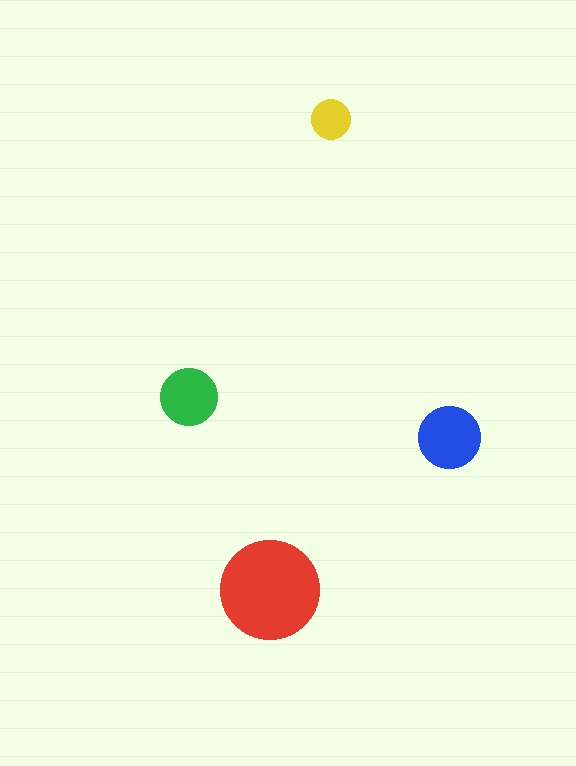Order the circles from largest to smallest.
the red one, the blue one, the green one, the yellow one.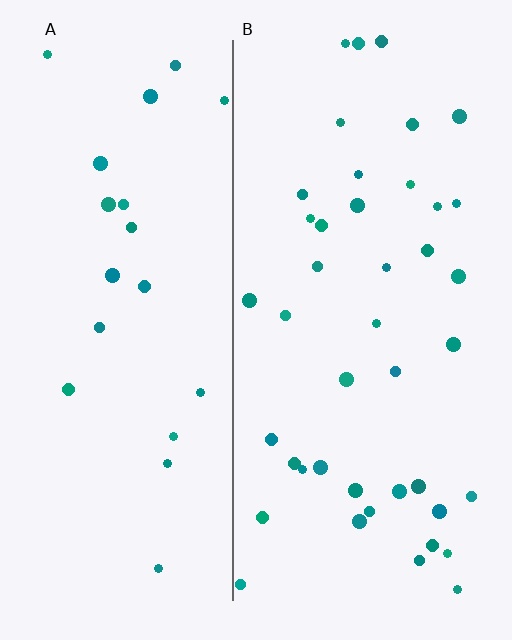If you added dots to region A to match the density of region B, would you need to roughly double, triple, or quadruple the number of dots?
Approximately double.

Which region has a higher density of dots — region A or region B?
B (the right).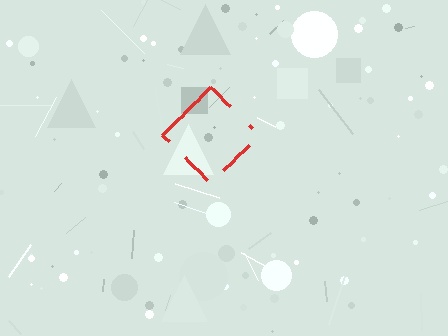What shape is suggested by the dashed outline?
The dashed outline suggests a diamond.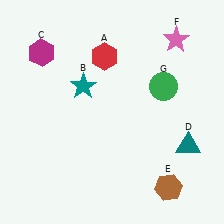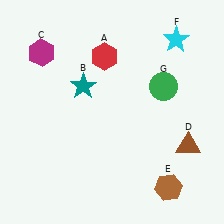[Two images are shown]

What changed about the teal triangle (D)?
In Image 1, D is teal. In Image 2, it changed to brown.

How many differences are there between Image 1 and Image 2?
There are 2 differences between the two images.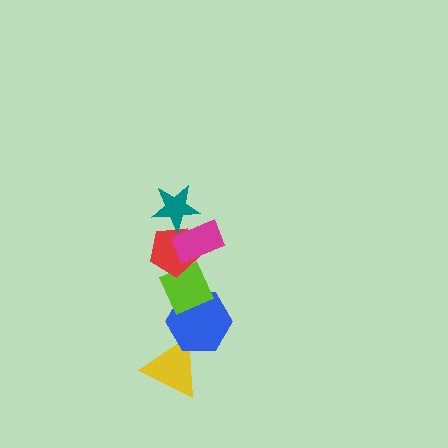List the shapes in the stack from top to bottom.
From top to bottom: the teal star, the magenta rectangle, the red pentagon, the lime diamond, the blue hexagon, the yellow triangle.